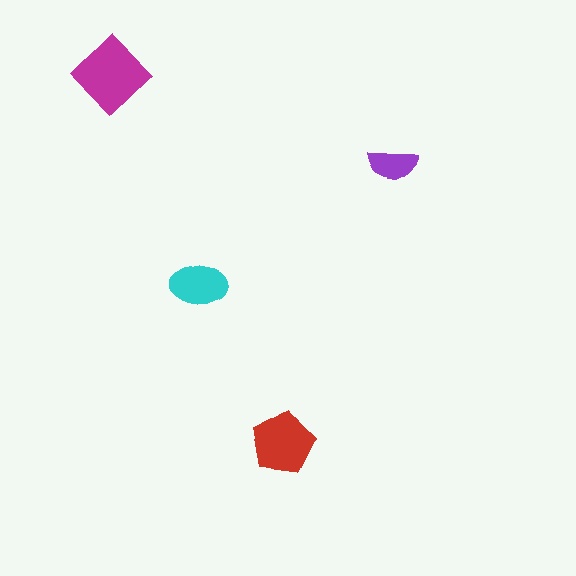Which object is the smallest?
The purple semicircle.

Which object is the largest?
The magenta diamond.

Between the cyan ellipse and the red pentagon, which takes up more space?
The red pentagon.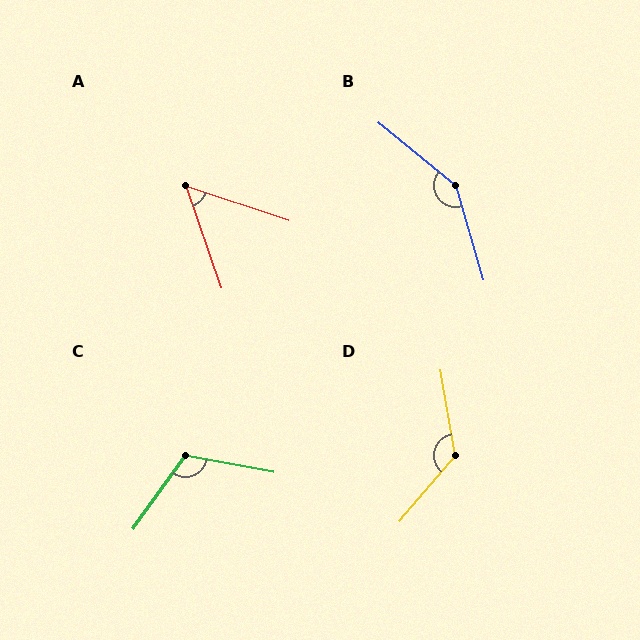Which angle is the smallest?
A, at approximately 52 degrees.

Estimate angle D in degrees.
Approximately 130 degrees.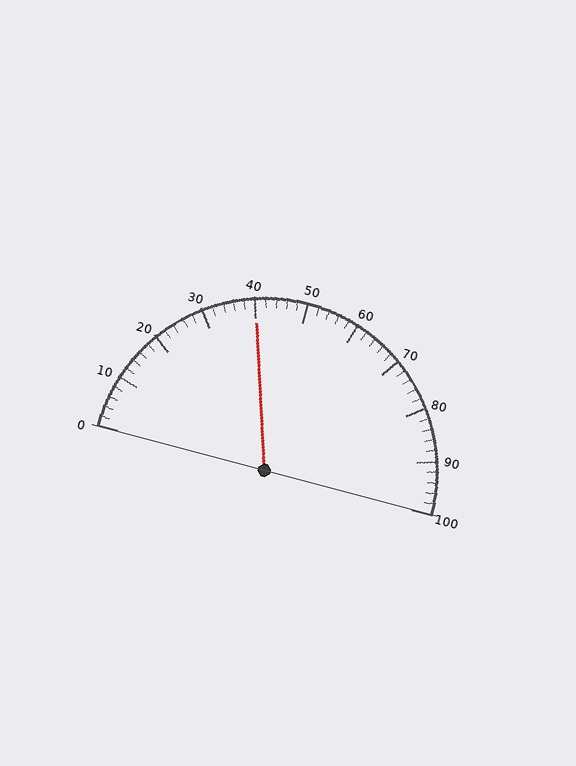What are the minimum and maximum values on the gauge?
The gauge ranges from 0 to 100.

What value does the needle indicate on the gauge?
The needle indicates approximately 40.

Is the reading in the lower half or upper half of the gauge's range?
The reading is in the lower half of the range (0 to 100).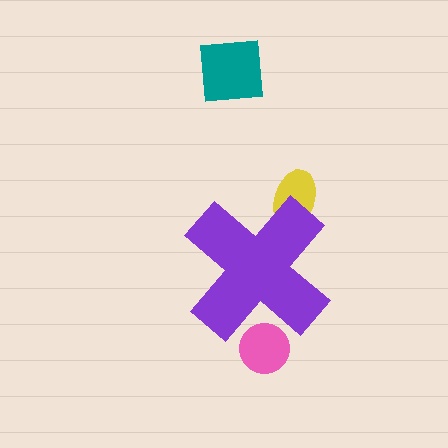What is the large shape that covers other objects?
A purple cross.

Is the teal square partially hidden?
No, the teal square is fully visible.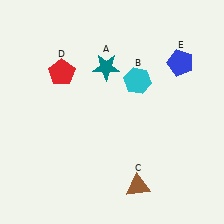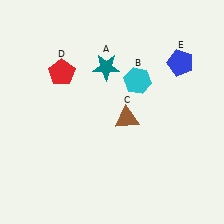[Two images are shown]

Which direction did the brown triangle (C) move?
The brown triangle (C) moved up.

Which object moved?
The brown triangle (C) moved up.